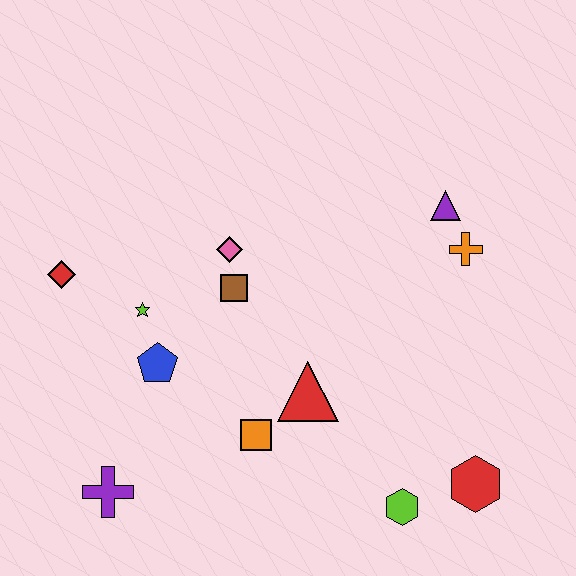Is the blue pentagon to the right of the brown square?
No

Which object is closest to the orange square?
The red triangle is closest to the orange square.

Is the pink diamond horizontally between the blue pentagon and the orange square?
Yes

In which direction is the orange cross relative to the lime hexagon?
The orange cross is above the lime hexagon.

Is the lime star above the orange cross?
No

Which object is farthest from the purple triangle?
The purple cross is farthest from the purple triangle.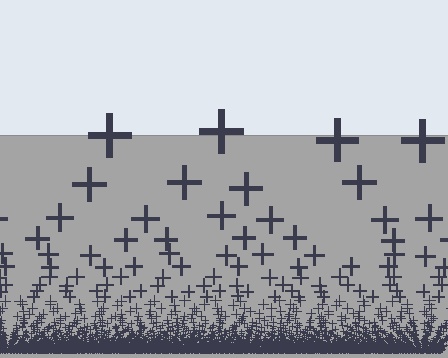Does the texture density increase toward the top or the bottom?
Density increases toward the bottom.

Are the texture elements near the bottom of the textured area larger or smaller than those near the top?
Smaller. The gradient is inverted — elements near the bottom are smaller and denser.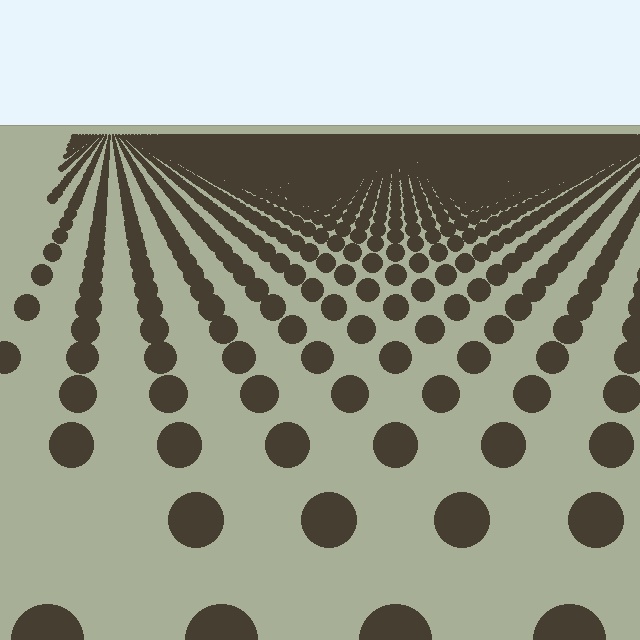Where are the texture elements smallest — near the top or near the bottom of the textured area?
Near the top.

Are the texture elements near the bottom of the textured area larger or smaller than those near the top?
Larger. Near the bottom, elements are closer to the viewer and appear at a bigger on-screen size.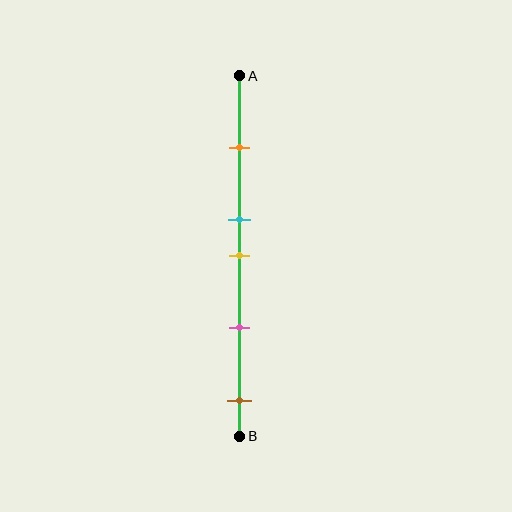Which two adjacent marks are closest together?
The cyan and yellow marks are the closest adjacent pair.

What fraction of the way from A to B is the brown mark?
The brown mark is approximately 90% (0.9) of the way from A to B.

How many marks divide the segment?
There are 5 marks dividing the segment.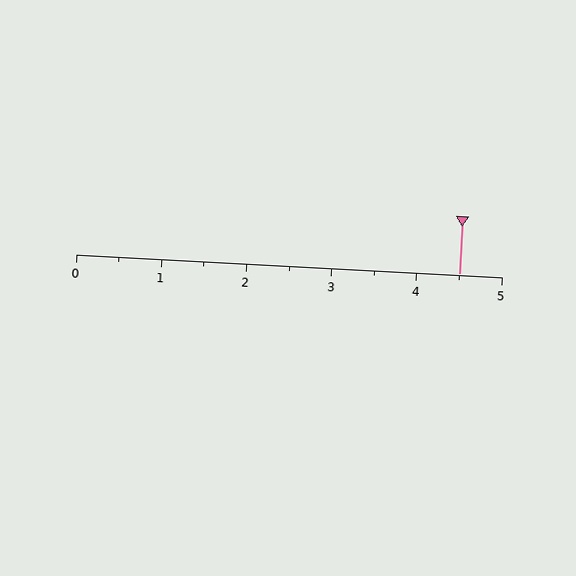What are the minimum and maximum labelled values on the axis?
The axis runs from 0 to 5.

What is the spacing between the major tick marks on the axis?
The major ticks are spaced 1 apart.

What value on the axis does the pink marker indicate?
The marker indicates approximately 4.5.